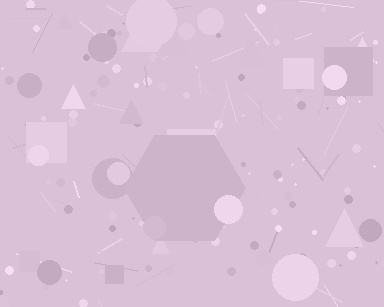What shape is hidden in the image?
A hexagon is hidden in the image.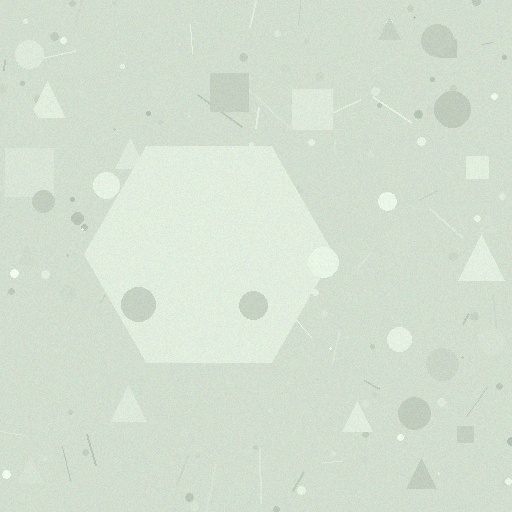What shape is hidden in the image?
A hexagon is hidden in the image.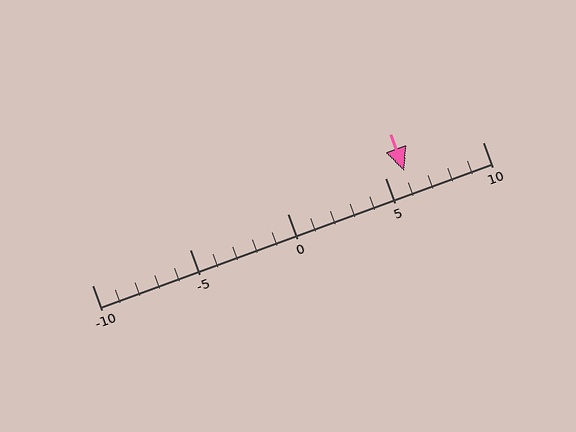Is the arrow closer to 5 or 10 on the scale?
The arrow is closer to 5.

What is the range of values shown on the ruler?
The ruler shows values from -10 to 10.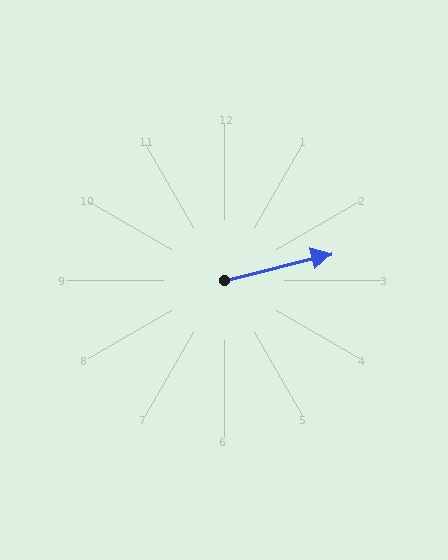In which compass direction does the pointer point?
East.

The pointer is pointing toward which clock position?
Roughly 3 o'clock.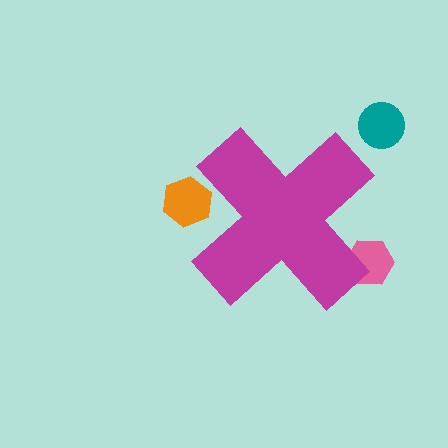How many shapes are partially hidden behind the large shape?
2 shapes are partially hidden.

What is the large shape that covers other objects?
A magenta cross.